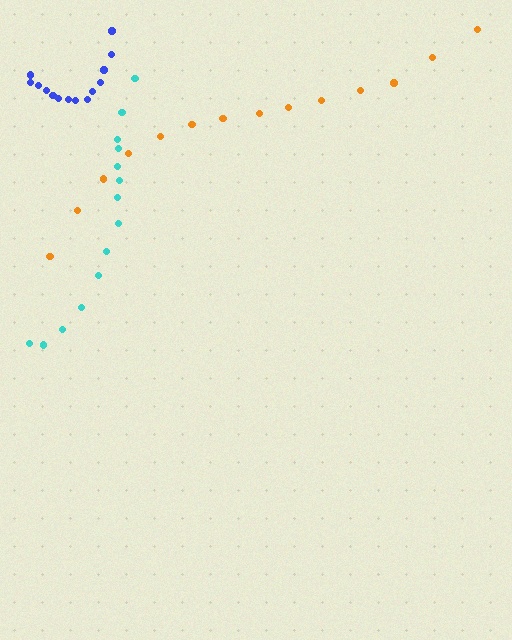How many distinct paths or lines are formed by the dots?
There are 3 distinct paths.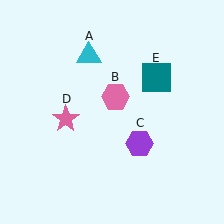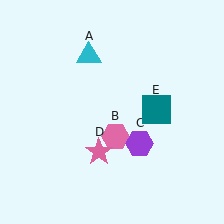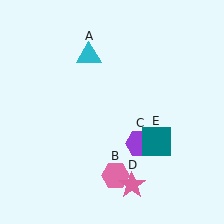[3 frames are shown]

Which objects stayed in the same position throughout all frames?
Cyan triangle (object A) and purple hexagon (object C) remained stationary.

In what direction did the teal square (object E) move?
The teal square (object E) moved down.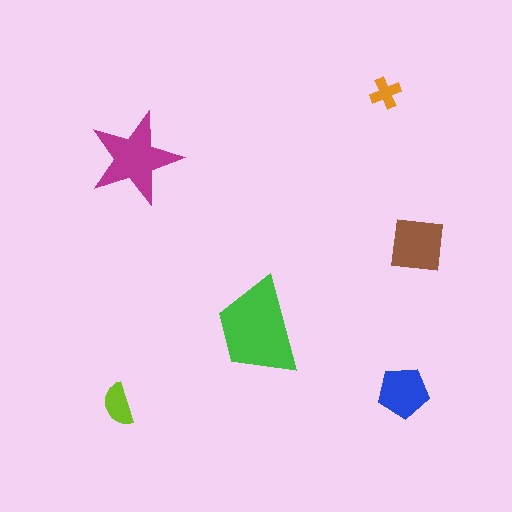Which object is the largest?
The green trapezoid.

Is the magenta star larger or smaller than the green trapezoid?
Smaller.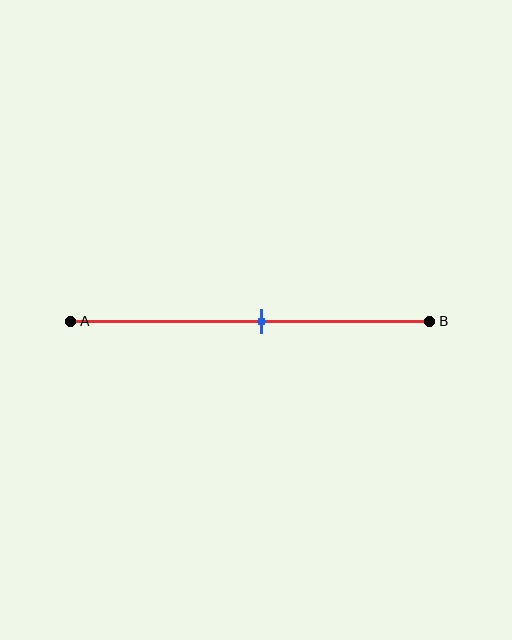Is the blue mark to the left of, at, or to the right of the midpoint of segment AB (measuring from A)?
The blue mark is to the right of the midpoint of segment AB.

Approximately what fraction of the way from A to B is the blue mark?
The blue mark is approximately 55% of the way from A to B.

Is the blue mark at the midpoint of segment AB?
No, the mark is at about 55% from A, not at the 50% midpoint.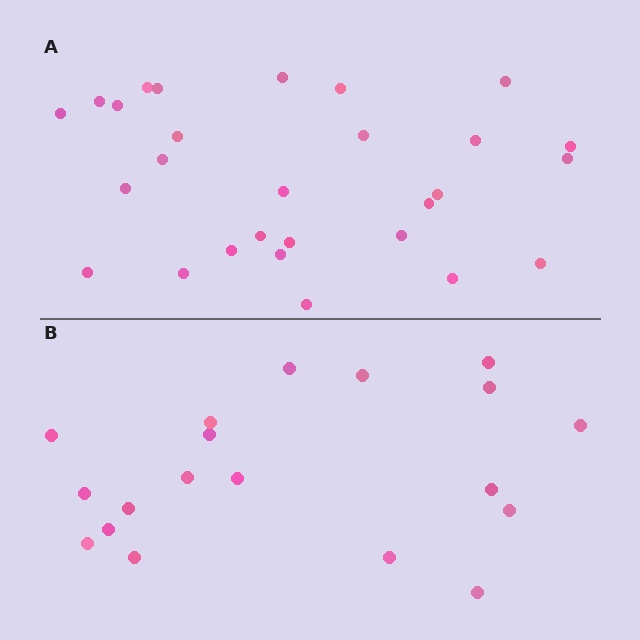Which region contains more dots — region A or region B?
Region A (the top region) has more dots.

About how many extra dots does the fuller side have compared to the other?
Region A has roughly 8 or so more dots than region B.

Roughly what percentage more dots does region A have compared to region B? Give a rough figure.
About 45% more.